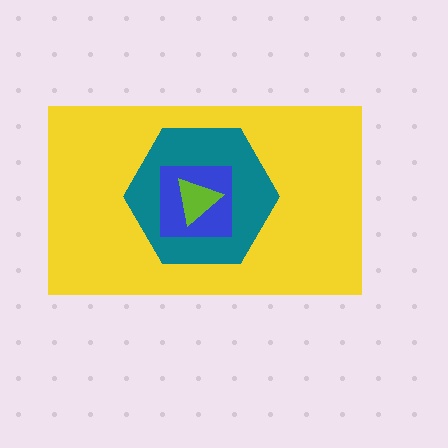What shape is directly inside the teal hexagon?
The blue square.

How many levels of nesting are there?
4.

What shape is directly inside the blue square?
The lime triangle.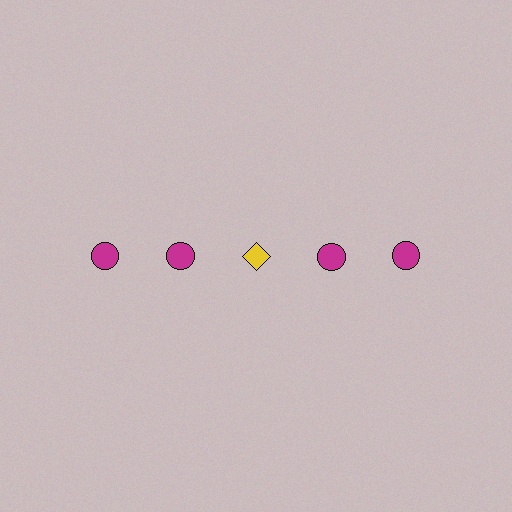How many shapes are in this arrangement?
There are 5 shapes arranged in a grid pattern.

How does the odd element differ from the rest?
It differs in both color (yellow instead of magenta) and shape (diamond instead of circle).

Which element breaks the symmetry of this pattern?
The yellow diamond in the top row, center column breaks the symmetry. All other shapes are magenta circles.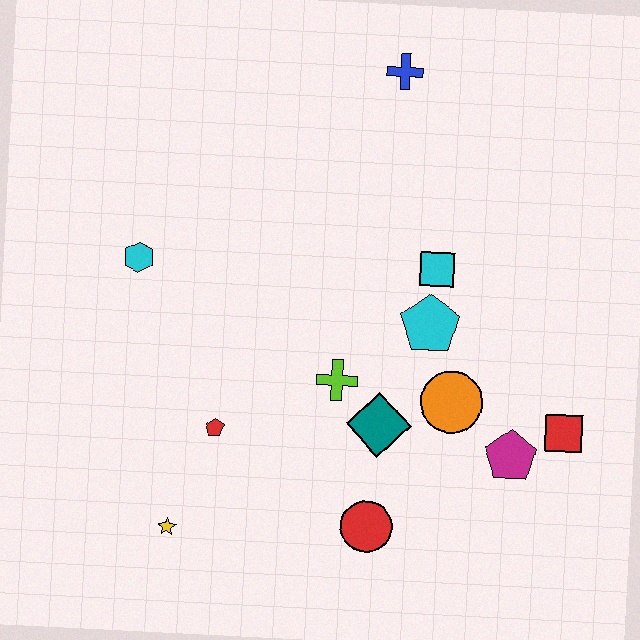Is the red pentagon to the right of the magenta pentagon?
No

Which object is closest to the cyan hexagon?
The red pentagon is closest to the cyan hexagon.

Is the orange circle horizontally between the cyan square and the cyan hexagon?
No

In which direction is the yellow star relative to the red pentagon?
The yellow star is below the red pentagon.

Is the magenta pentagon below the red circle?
No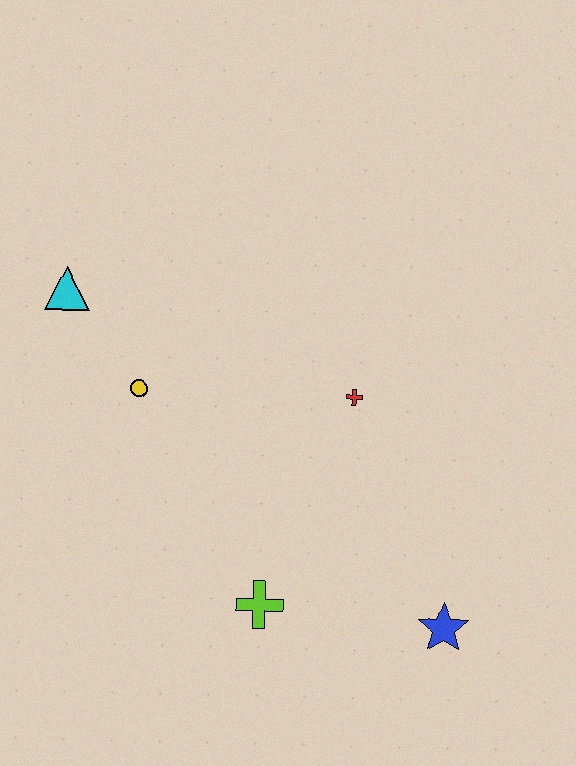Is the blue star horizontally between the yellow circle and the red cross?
No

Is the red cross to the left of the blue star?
Yes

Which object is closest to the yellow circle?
The cyan triangle is closest to the yellow circle.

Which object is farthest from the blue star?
The cyan triangle is farthest from the blue star.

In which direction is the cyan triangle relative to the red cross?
The cyan triangle is to the left of the red cross.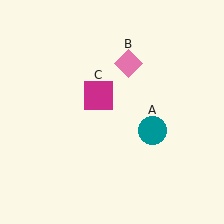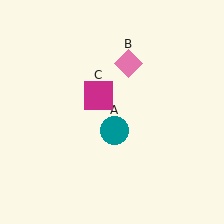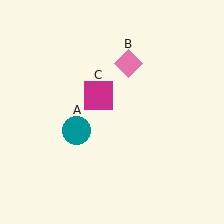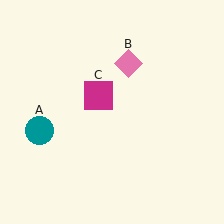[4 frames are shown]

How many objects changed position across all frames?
1 object changed position: teal circle (object A).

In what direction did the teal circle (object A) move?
The teal circle (object A) moved left.